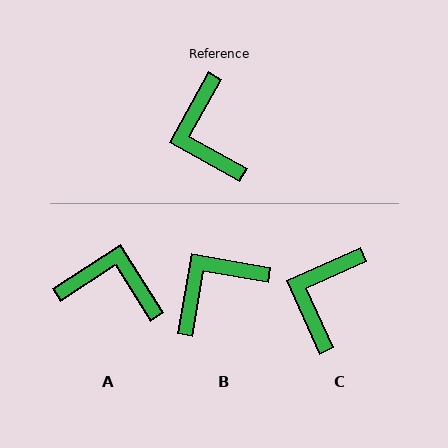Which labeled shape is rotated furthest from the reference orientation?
A, about 118 degrees away.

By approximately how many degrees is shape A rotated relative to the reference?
Approximately 118 degrees clockwise.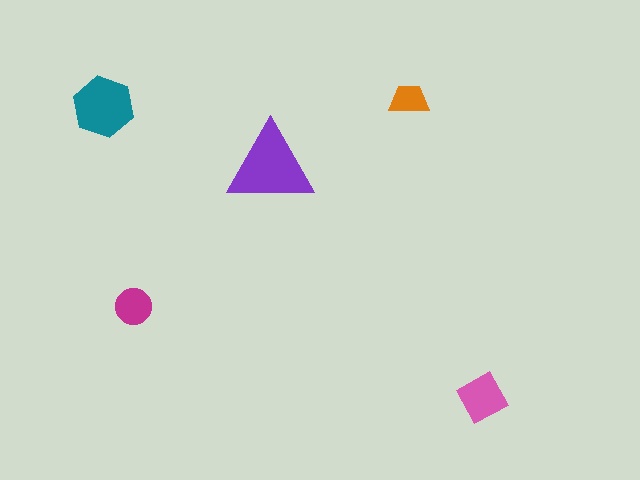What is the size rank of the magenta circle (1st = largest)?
4th.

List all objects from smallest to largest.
The orange trapezoid, the magenta circle, the pink diamond, the teal hexagon, the purple triangle.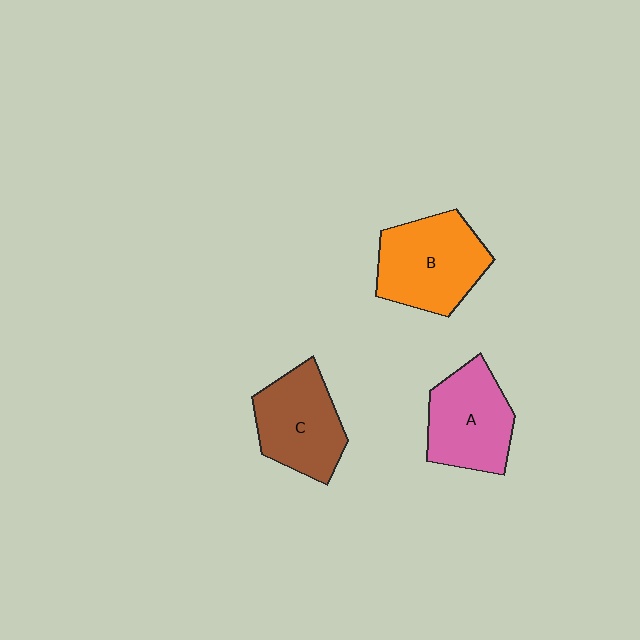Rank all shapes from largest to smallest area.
From largest to smallest: B (orange), A (pink), C (brown).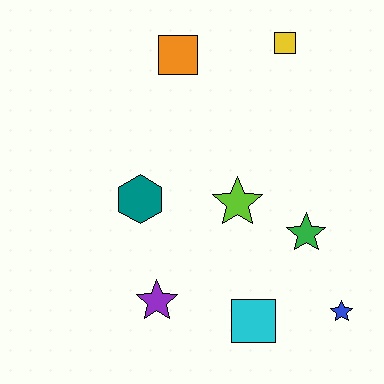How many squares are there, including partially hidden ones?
There are 3 squares.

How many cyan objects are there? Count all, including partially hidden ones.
There is 1 cyan object.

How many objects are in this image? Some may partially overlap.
There are 8 objects.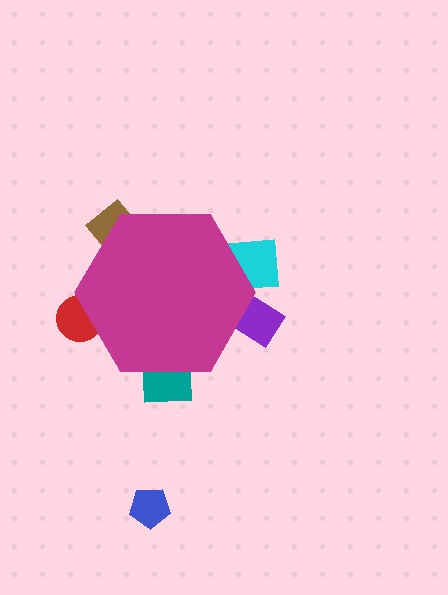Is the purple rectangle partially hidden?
Yes, the purple rectangle is partially hidden behind the magenta hexagon.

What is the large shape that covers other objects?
A magenta hexagon.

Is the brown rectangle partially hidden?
Yes, the brown rectangle is partially hidden behind the magenta hexagon.